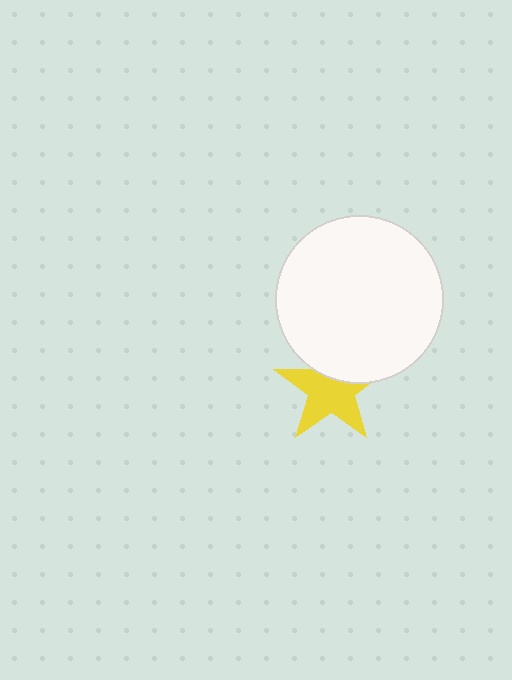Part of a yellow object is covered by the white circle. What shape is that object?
It is a star.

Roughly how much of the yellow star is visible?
Most of it is visible (roughly 68%).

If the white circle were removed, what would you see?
You would see the complete yellow star.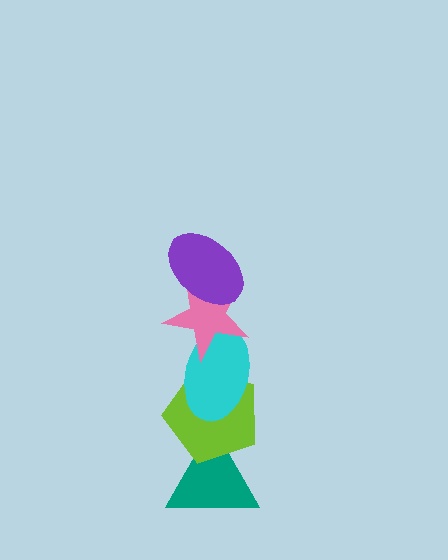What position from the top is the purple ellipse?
The purple ellipse is 1st from the top.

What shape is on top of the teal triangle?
The lime pentagon is on top of the teal triangle.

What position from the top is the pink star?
The pink star is 2nd from the top.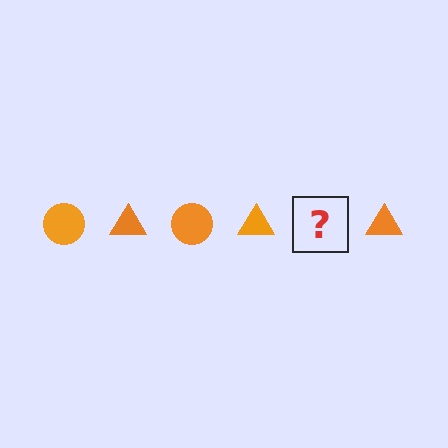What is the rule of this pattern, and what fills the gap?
The rule is that the pattern cycles through circle, triangle shapes in orange. The gap should be filled with an orange circle.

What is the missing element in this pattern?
The missing element is an orange circle.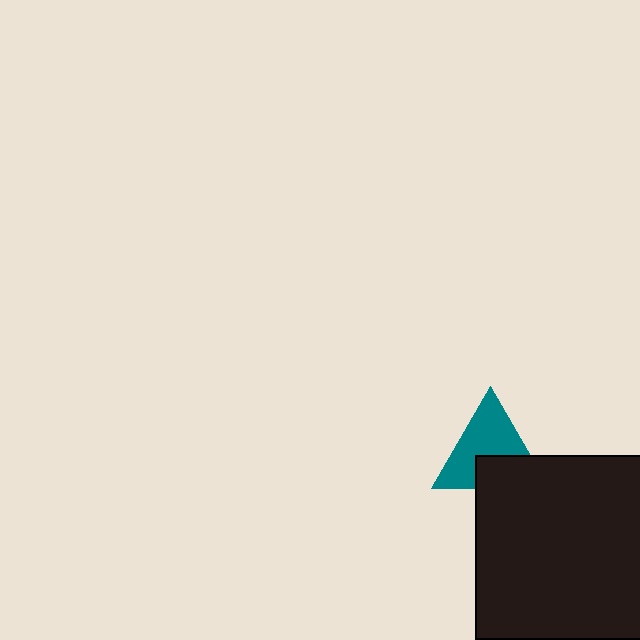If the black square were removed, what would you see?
You would see the complete teal triangle.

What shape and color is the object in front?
The object in front is a black square.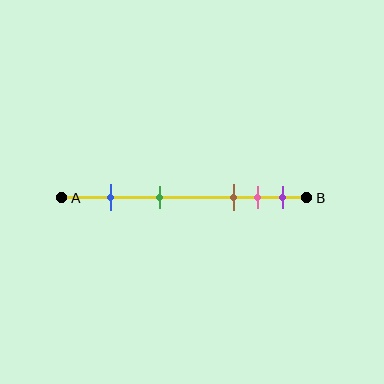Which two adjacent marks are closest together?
The pink and purple marks are the closest adjacent pair.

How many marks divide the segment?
There are 5 marks dividing the segment.